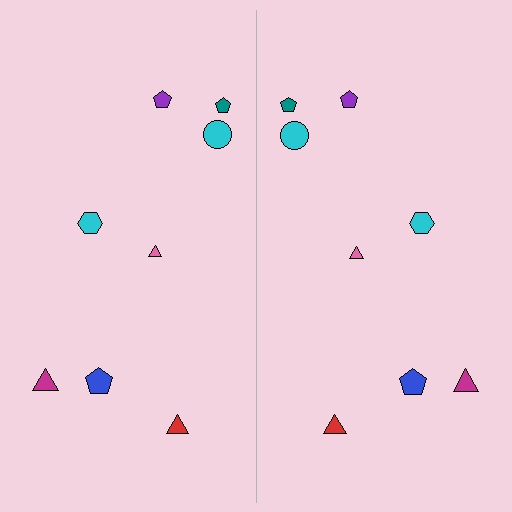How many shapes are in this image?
There are 16 shapes in this image.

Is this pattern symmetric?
Yes, this pattern has bilateral (reflection) symmetry.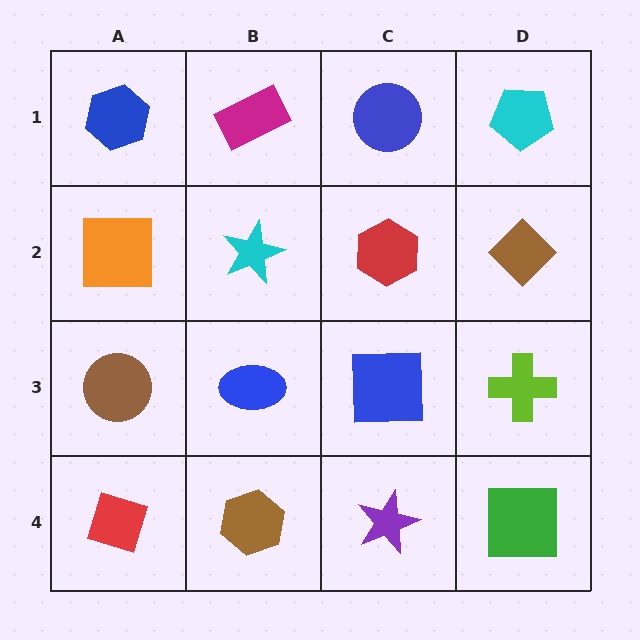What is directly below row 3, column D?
A green square.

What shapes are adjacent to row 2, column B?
A magenta rectangle (row 1, column B), a blue ellipse (row 3, column B), an orange square (row 2, column A), a red hexagon (row 2, column C).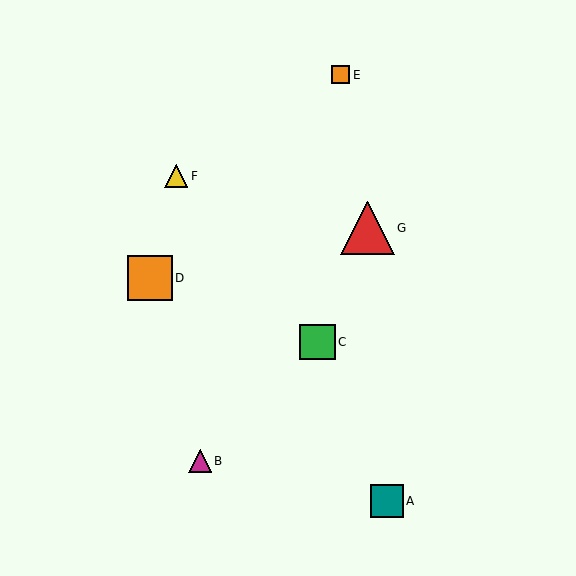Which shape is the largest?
The red triangle (labeled G) is the largest.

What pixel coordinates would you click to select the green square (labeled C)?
Click at (317, 342) to select the green square C.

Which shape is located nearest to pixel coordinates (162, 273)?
The orange square (labeled D) at (150, 278) is nearest to that location.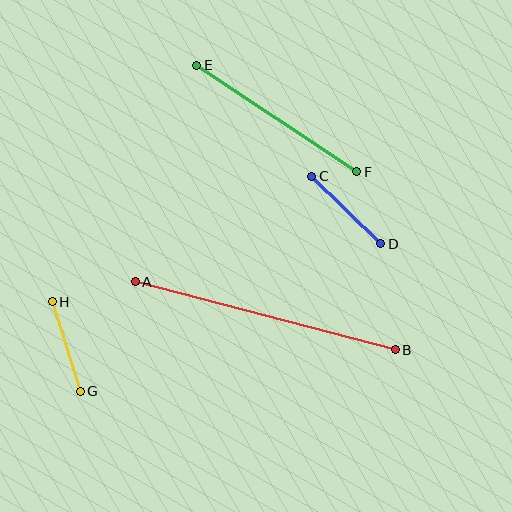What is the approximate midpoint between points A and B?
The midpoint is at approximately (265, 316) pixels.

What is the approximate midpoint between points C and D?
The midpoint is at approximately (346, 210) pixels.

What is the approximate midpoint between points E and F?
The midpoint is at approximately (277, 118) pixels.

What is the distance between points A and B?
The distance is approximately 269 pixels.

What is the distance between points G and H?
The distance is approximately 94 pixels.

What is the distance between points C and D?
The distance is approximately 97 pixels.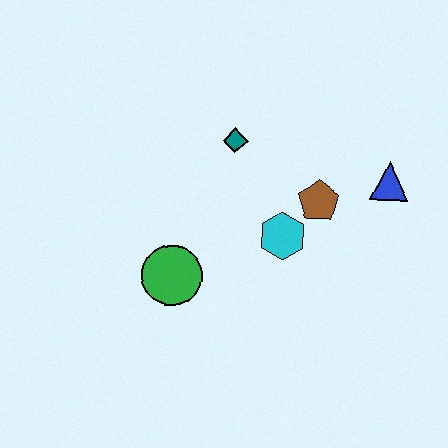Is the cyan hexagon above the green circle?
Yes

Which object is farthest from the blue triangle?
The green circle is farthest from the blue triangle.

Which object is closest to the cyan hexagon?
The brown pentagon is closest to the cyan hexagon.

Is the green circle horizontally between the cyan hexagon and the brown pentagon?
No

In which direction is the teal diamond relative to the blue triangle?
The teal diamond is to the left of the blue triangle.